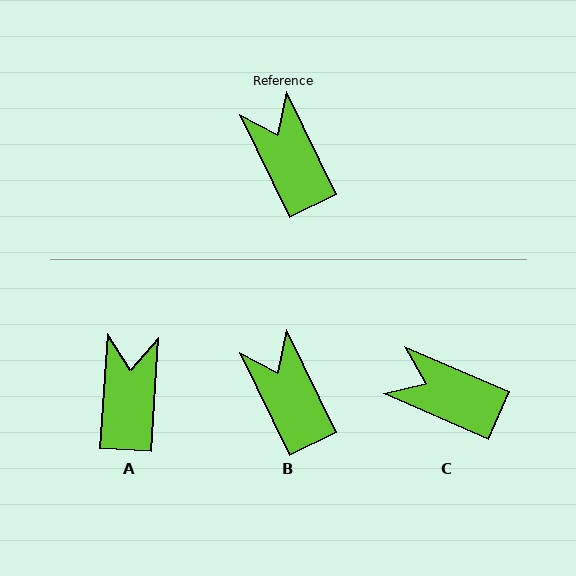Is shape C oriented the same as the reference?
No, it is off by about 41 degrees.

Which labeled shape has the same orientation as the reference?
B.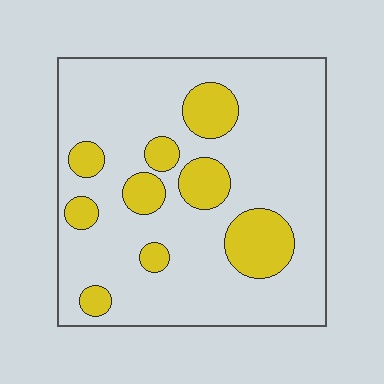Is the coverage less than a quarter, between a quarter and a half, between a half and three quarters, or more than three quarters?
Less than a quarter.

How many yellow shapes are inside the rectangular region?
9.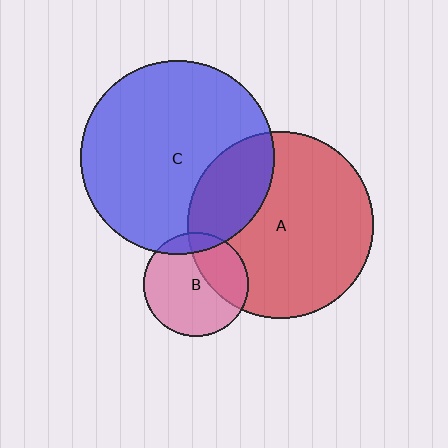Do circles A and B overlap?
Yes.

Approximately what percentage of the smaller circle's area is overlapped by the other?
Approximately 30%.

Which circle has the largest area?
Circle C (blue).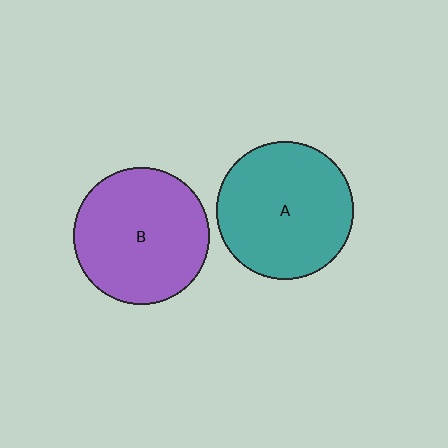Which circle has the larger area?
Circle A (teal).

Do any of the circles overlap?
No, none of the circles overlap.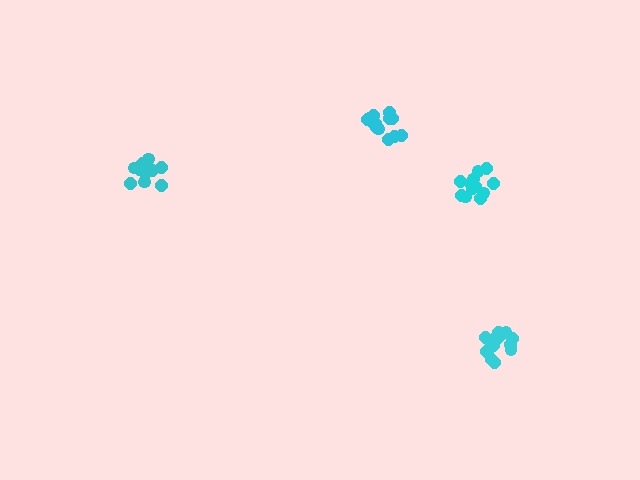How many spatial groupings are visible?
There are 4 spatial groupings.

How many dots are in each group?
Group 1: 12 dots, Group 2: 10 dots, Group 3: 15 dots, Group 4: 14 dots (51 total).